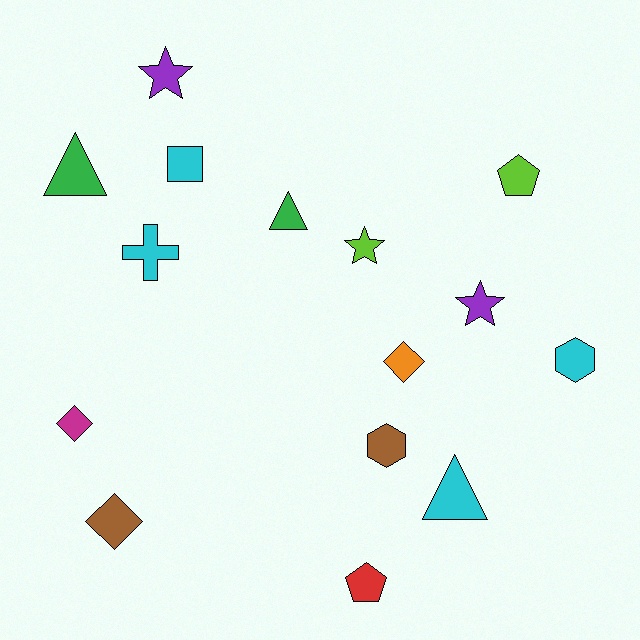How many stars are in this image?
There are 3 stars.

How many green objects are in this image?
There are 2 green objects.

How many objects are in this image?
There are 15 objects.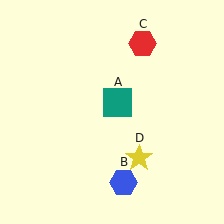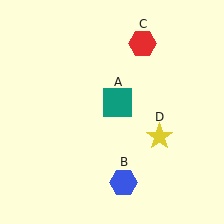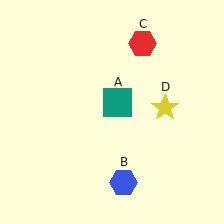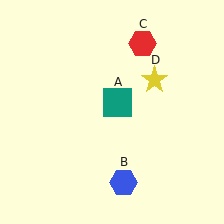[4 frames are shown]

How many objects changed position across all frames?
1 object changed position: yellow star (object D).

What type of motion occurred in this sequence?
The yellow star (object D) rotated counterclockwise around the center of the scene.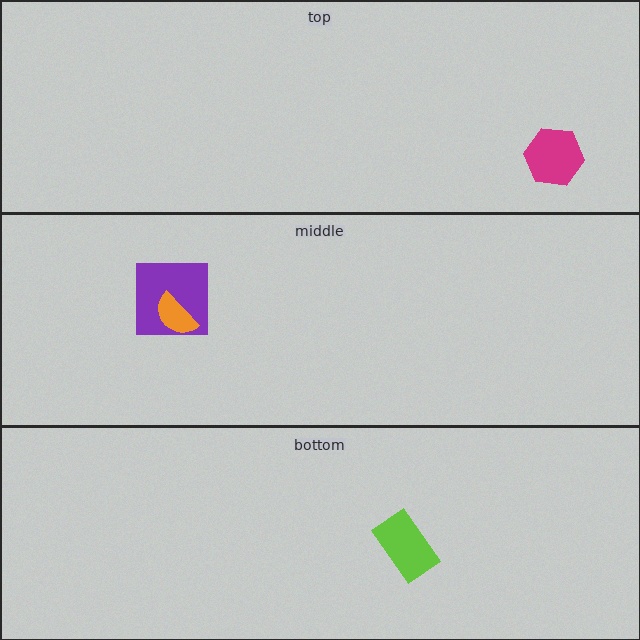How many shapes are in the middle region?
2.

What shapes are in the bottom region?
The lime rectangle.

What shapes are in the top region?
The magenta hexagon.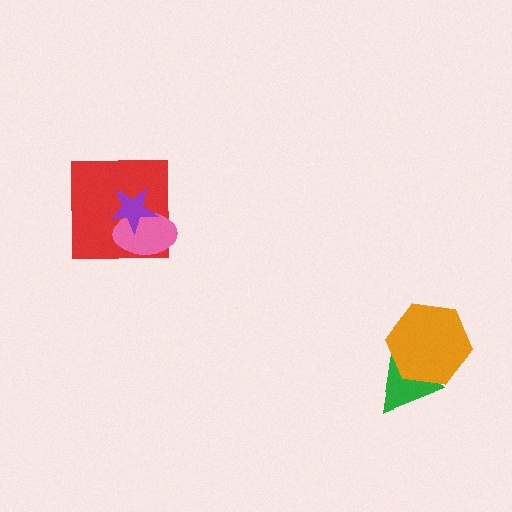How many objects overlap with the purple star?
2 objects overlap with the purple star.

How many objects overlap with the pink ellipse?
2 objects overlap with the pink ellipse.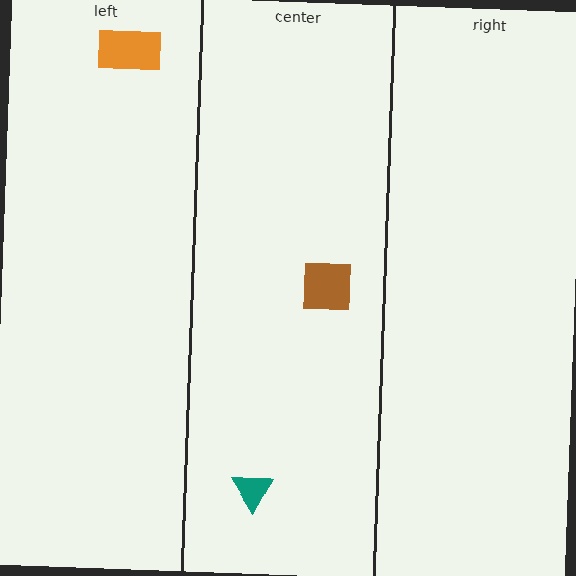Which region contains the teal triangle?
The center region.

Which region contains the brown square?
The center region.